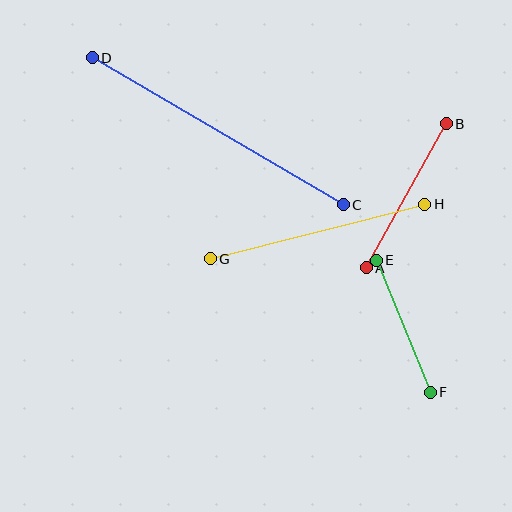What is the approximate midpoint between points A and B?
The midpoint is at approximately (406, 196) pixels.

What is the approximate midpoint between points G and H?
The midpoint is at approximately (317, 231) pixels.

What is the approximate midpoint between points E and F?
The midpoint is at approximately (403, 326) pixels.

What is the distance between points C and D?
The distance is approximately 291 pixels.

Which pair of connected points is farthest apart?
Points C and D are farthest apart.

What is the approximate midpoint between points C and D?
The midpoint is at approximately (218, 131) pixels.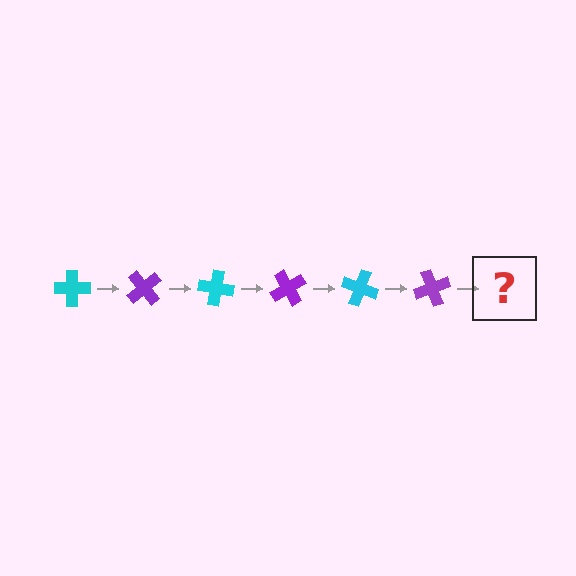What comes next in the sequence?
The next element should be a cyan cross, rotated 300 degrees from the start.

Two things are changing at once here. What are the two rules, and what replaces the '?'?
The two rules are that it rotates 50 degrees each step and the color cycles through cyan and purple. The '?' should be a cyan cross, rotated 300 degrees from the start.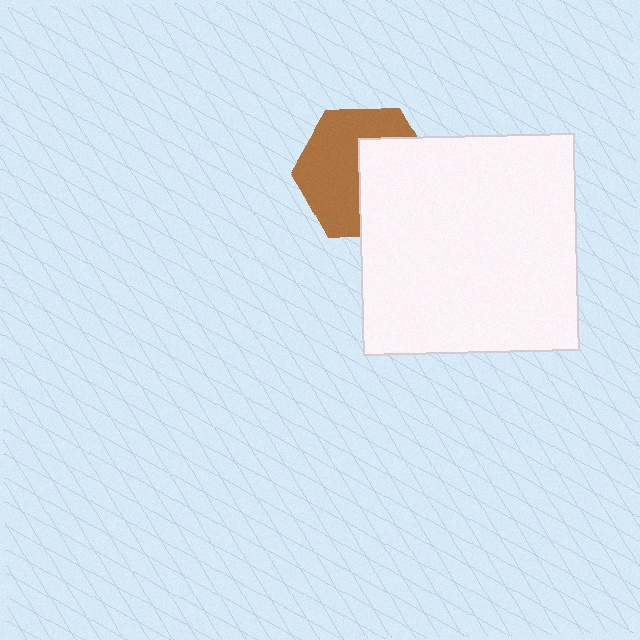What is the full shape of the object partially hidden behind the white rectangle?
The partially hidden object is a brown hexagon.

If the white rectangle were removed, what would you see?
You would see the complete brown hexagon.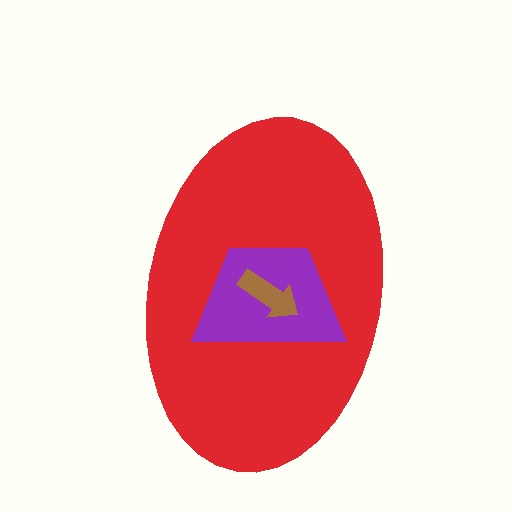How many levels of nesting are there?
3.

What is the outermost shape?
The red ellipse.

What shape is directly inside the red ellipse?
The purple trapezoid.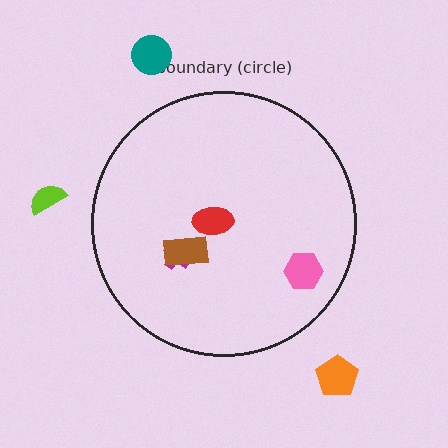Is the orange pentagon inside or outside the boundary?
Outside.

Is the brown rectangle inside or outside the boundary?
Inside.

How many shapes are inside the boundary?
4 inside, 3 outside.